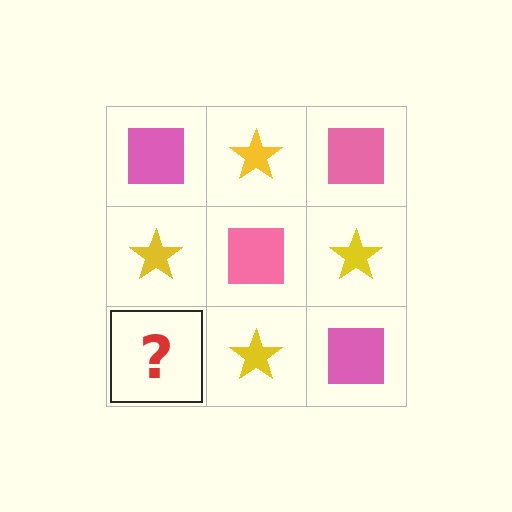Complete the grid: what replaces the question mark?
The question mark should be replaced with a pink square.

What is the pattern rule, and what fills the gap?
The rule is that it alternates pink square and yellow star in a checkerboard pattern. The gap should be filled with a pink square.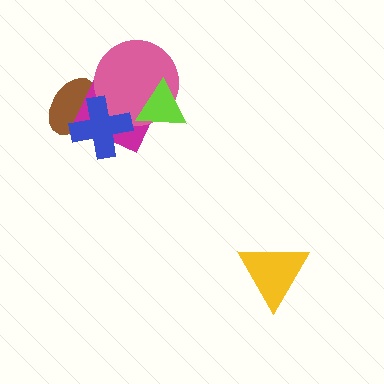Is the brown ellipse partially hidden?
Yes, it is partially covered by another shape.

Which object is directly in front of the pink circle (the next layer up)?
The lime triangle is directly in front of the pink circle.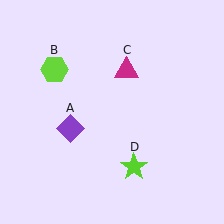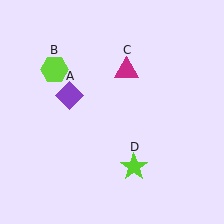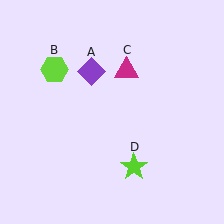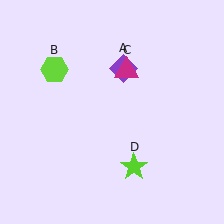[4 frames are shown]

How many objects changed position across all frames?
1 object changed position: purple diamond (object A).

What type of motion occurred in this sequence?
The purple diamond (object A) rotated clockwise around the center of the scene.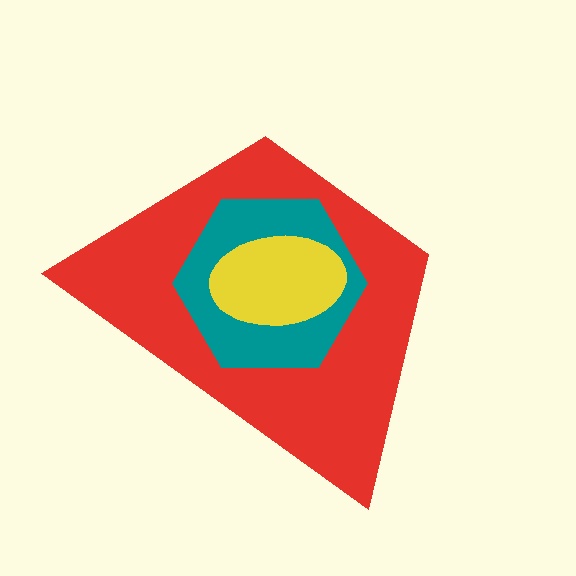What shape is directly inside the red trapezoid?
The teal hexagon.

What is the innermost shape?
The yellow ellipse.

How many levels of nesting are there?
3.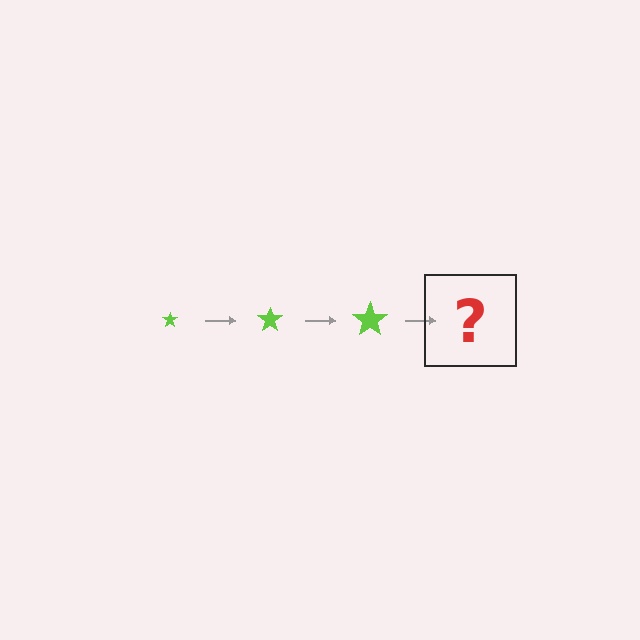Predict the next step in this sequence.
The next step is a lime star, larger than the previous one.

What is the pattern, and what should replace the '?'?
The pattern is that the star gets progressively larger each step. The '?' should be a lime star, larger than the previous one.